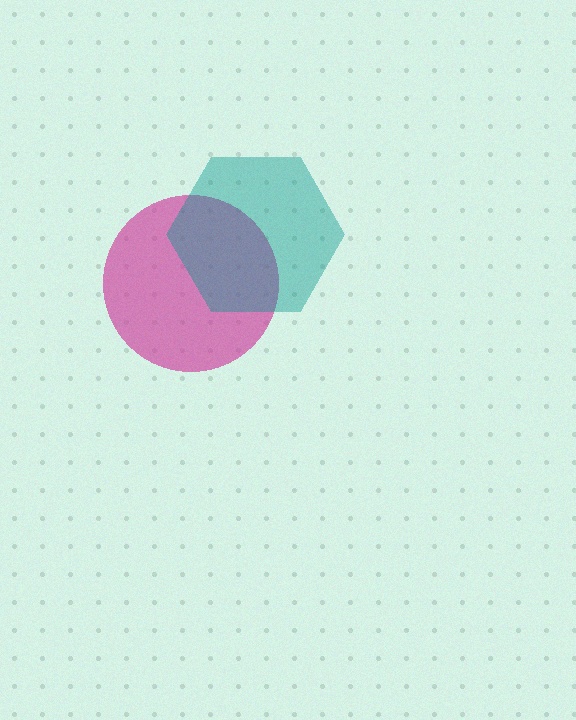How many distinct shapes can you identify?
There are 2 distinct shapes: a magenta circle, a teal hexagon.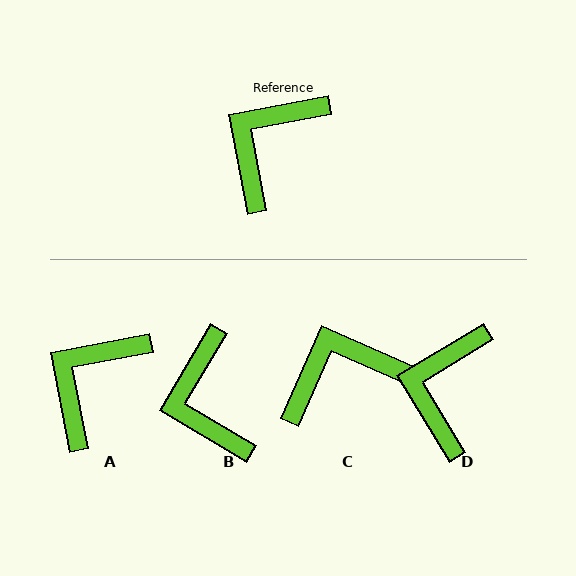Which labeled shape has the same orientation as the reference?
A.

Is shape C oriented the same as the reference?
No, it is off by about 35 degrees.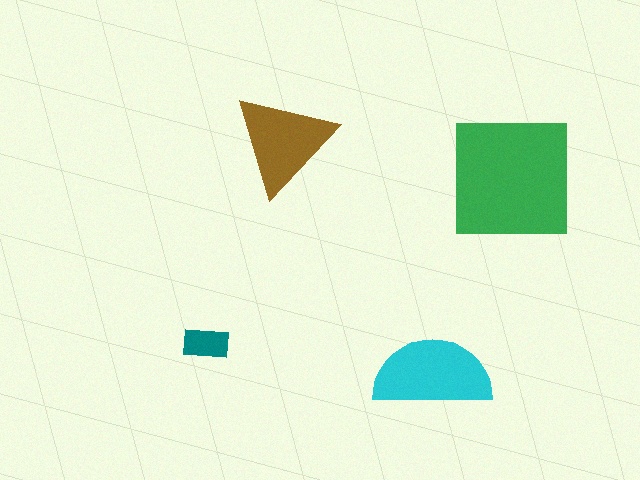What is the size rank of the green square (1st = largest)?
1st.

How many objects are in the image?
There are 4 objects in the image.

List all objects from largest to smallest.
The green square, the cyan semicircle, the brown triangle, the teal rectangle.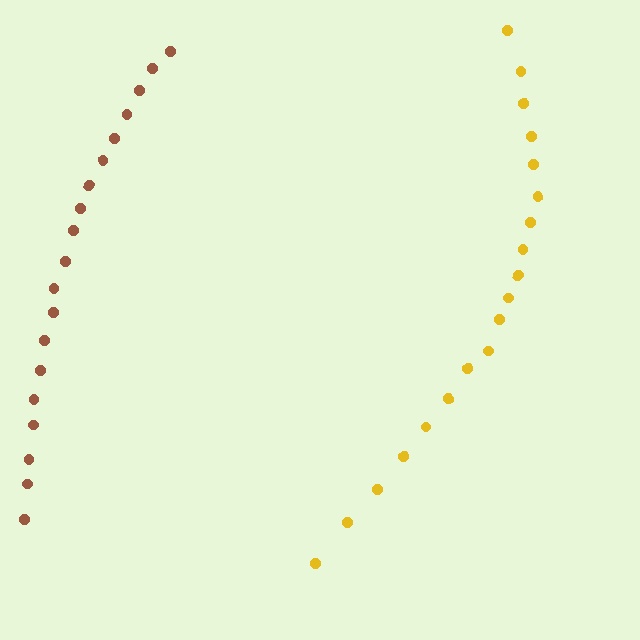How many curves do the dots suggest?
There are 2 distinct paths.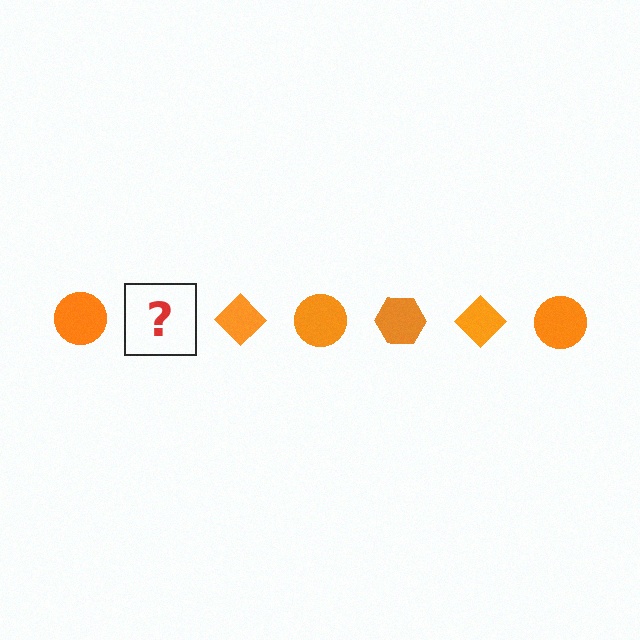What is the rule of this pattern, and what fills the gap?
The rule is that the pattern cycles through circle, hexagon, diamond shapes in orange. The gap should be filled with an orange hexagon.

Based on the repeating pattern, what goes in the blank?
The blank should be an orange hexagon.